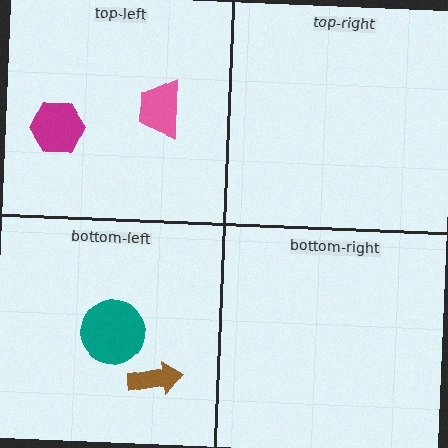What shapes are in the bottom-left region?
The brown arrow, the teal circle.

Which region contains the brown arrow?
The bottom-left region.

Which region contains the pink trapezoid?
The top-left region.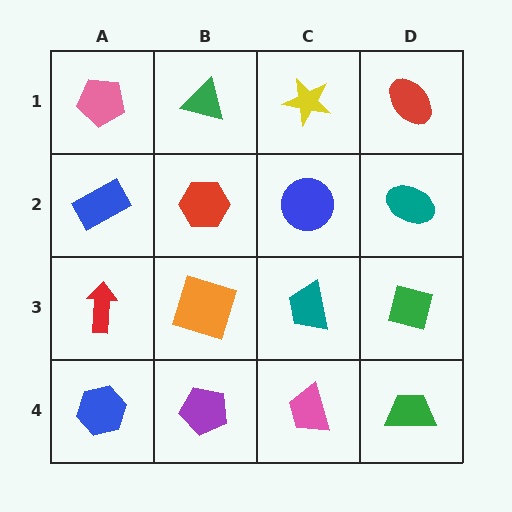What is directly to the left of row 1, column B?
A pink pentagon.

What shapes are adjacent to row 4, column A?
A red arrow (row 3, column A), a purple pentagon (row 4, column B).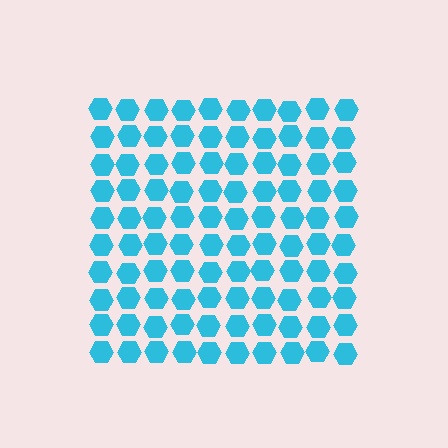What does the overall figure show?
The overall figure shows a square.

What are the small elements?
The small elements are hexagons.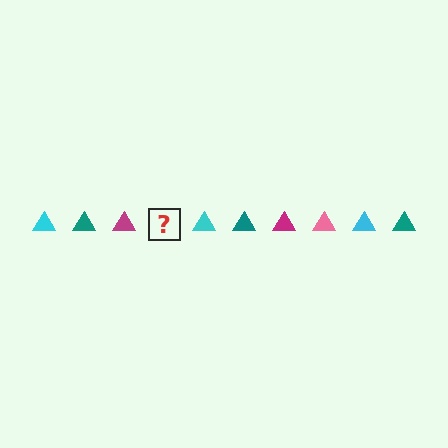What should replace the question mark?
The question mark should be replaced with a pink triangle.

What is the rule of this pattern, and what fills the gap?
The rule is that the pattern cycles through cyan, teal, magenta, pink triangles. The gap should be filled with a pink triangle.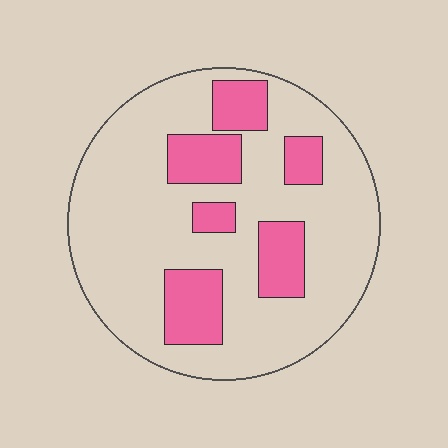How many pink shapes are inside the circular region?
6.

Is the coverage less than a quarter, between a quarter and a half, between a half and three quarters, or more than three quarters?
Less than a quarter.